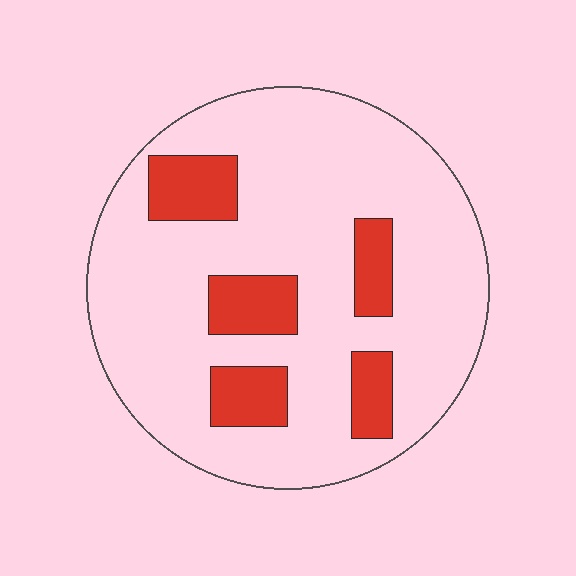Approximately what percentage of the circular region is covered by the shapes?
Approximately 20%.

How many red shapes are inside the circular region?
5.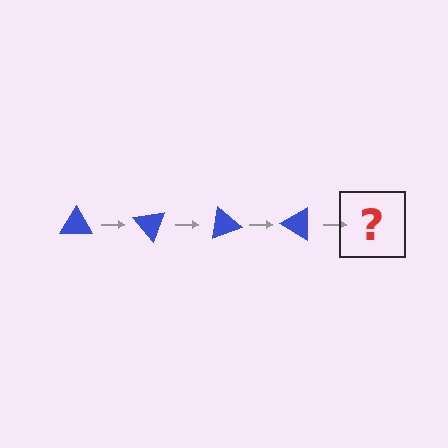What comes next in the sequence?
The next element should be a blue triangle rotated 200 degrees.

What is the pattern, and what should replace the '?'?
The pattern is that the triangle rotates 50 degrees each step. The '?' should be a blue triangle rotated 200 degrees.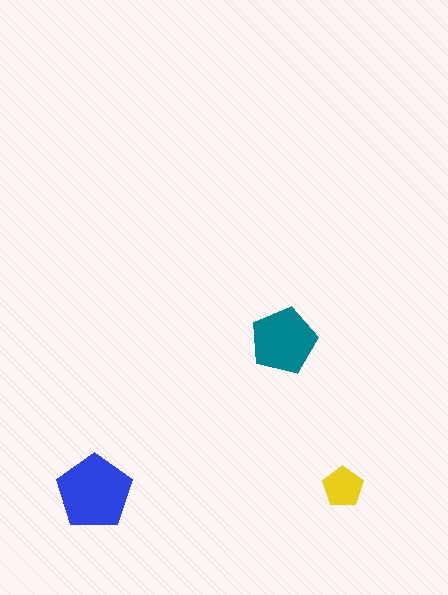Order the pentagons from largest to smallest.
the blue one, the teal one, the yellow one.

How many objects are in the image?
There are 3 objects in the image.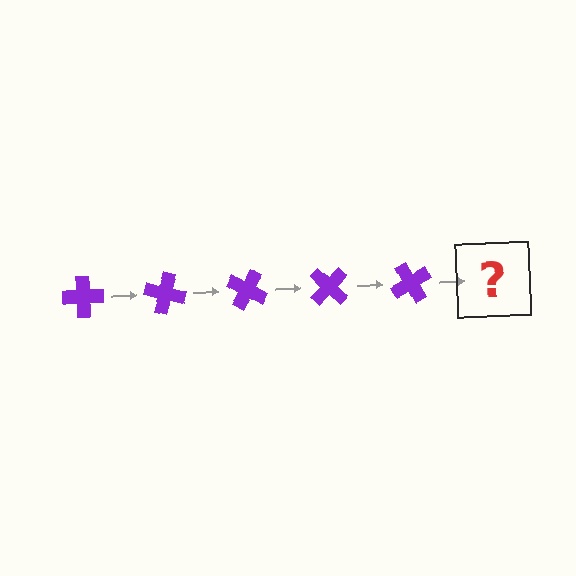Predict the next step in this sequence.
The next step is a purple cross rotated 75 degrees.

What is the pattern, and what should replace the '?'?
The pattern is that the cross rotates 15 degrees each step. The '?' should be a purple cross rotated 75 degrees.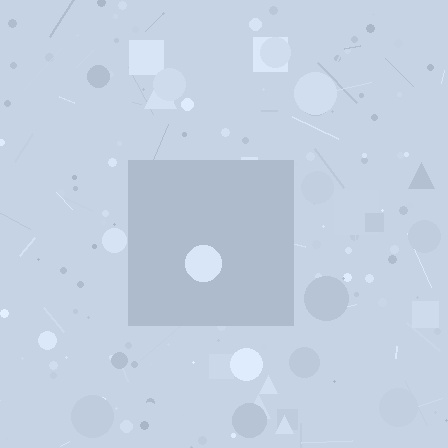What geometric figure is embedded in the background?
A square is embedded in the background.